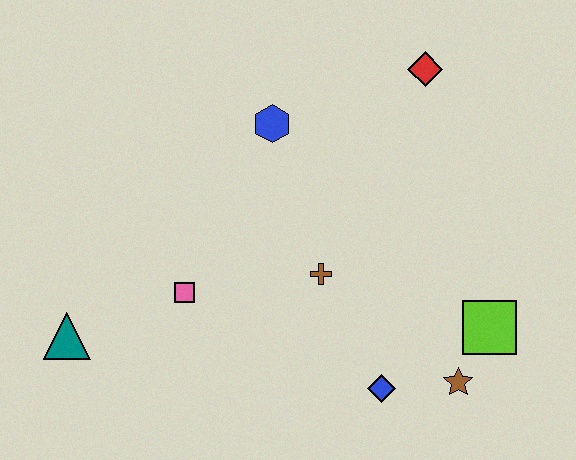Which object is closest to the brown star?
The lime square is closest to the brown star.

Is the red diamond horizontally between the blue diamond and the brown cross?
No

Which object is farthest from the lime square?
The teal triangle is farthest from the lime square.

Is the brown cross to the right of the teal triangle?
Yes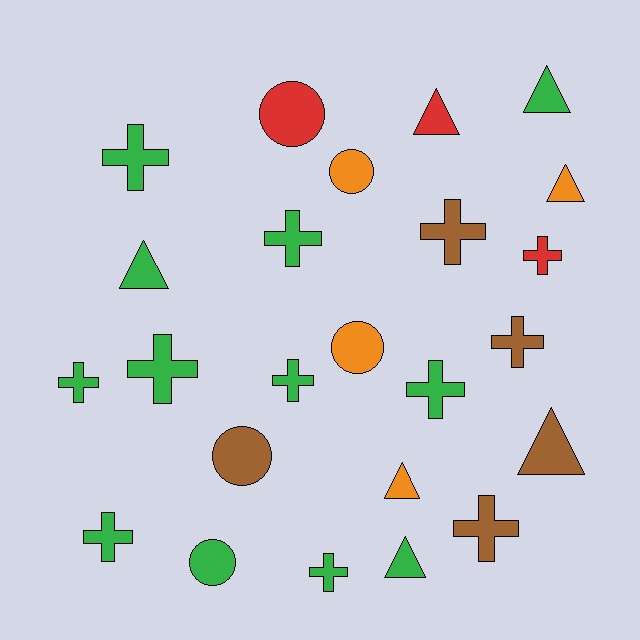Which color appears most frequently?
Green, with 12 objects.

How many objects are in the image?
There are 24 objects.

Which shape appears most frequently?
Cross, with 12 objects.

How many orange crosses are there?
There are no orange crosses.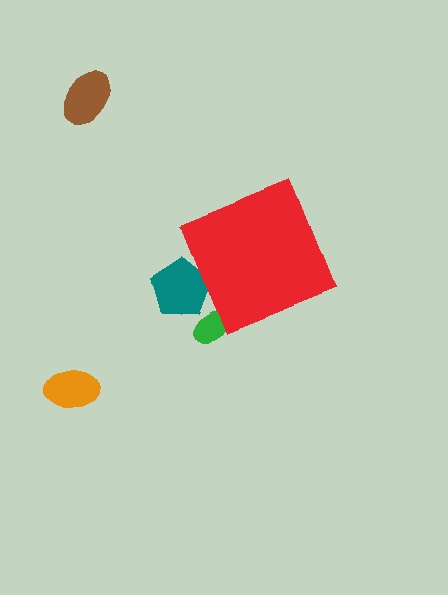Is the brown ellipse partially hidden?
No, the brown ellipse is fully visible.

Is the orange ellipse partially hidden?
No, the orange ellipse is fully visible.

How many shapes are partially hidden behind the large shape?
2 shapes are partially hidden.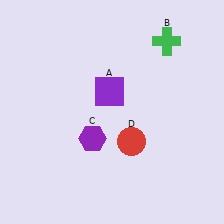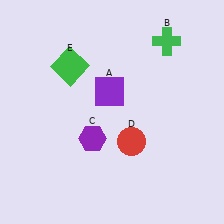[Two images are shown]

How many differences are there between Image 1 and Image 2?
There is 1 difference between the two images.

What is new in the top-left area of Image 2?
A green square (E) was added in the top-left area of Image 2.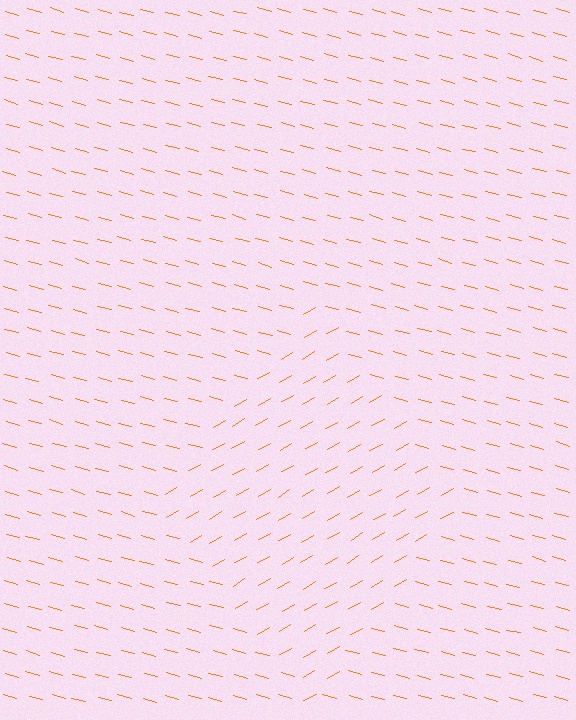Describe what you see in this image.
The image is filled with small orange line segments. A diamond region in the image has lines oriented differently from the surrounding lines, creating a visible texture boundary.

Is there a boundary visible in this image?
Yes, there is a texture boundary formed by a change in line orientation.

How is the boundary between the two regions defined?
The boundary is defined purely by a change in line orientation (approximately 45 degrees difference). All lines are the same color and thickness.